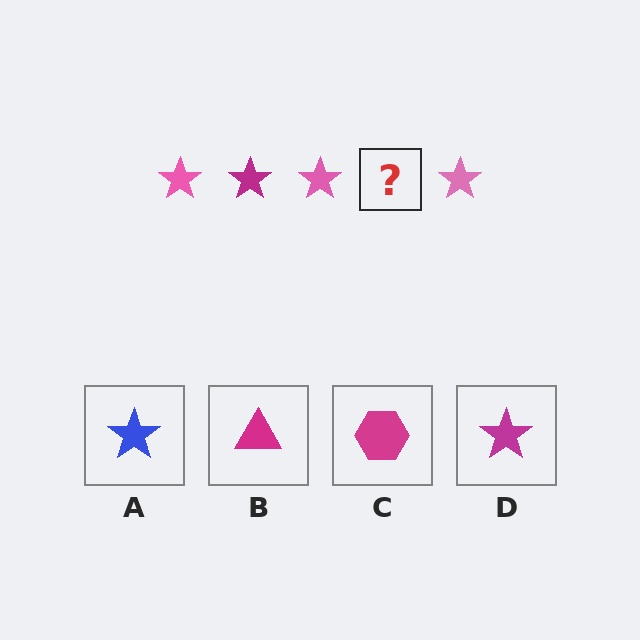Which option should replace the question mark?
Option D.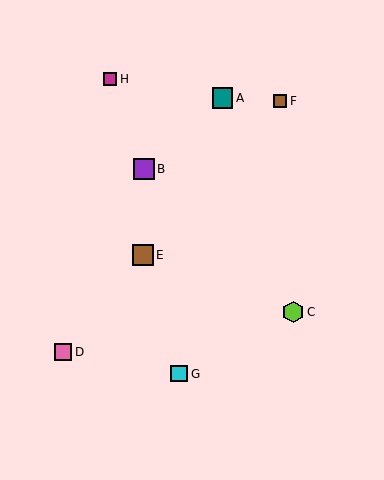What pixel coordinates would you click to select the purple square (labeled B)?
Click at (144, 169) to select the purple square B.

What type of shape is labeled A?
Shape A is a teal square.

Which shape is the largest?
The lime hexagon (labeled C) is the largest.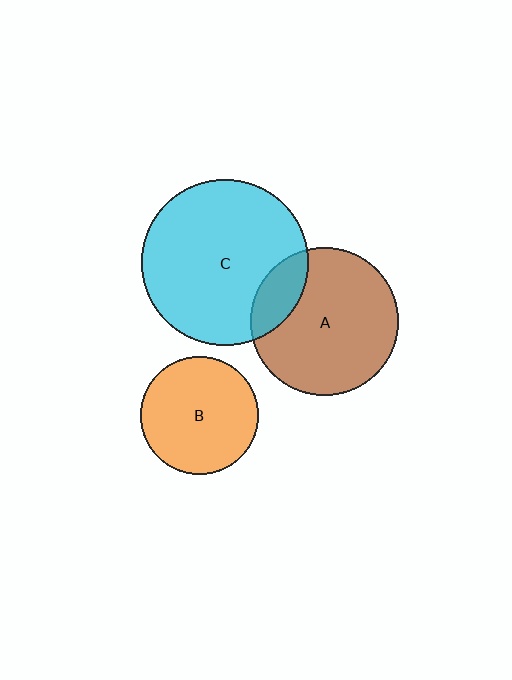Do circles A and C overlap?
Yes.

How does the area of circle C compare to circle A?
Approximately 1.3 times.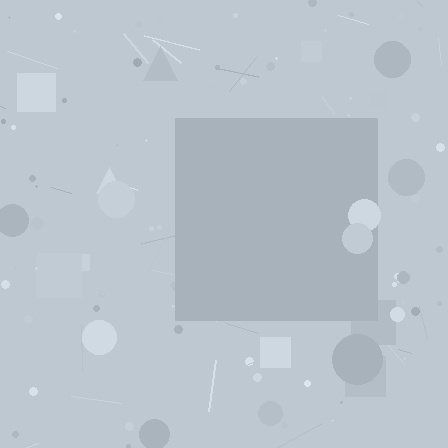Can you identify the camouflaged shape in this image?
The camouflaged shape is a square.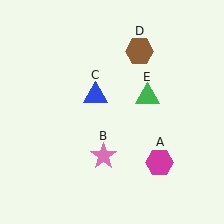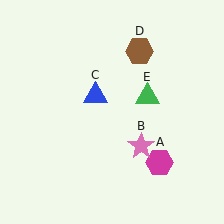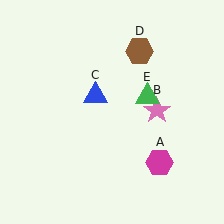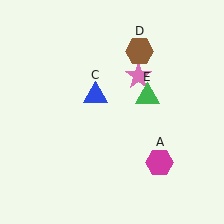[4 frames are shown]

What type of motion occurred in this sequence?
The pink star (object B) rotated counterclockwise around the center of the scene.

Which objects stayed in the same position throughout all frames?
Magenta hexagon (object A) and blue triangle (object C) and brown hexagon (object D) and green triangle (object E) remained stationary.